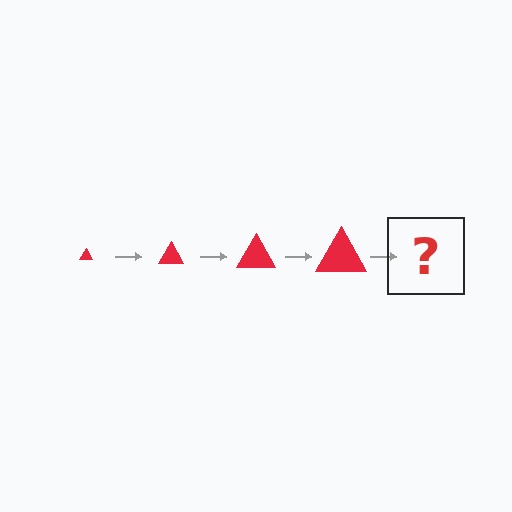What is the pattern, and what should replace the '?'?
The pattern is that the triangle gets progressively larger each step. The '?' should be a red triangle, larger than the previous one.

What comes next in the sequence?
The next element should be a red triangle, larger than the previous one.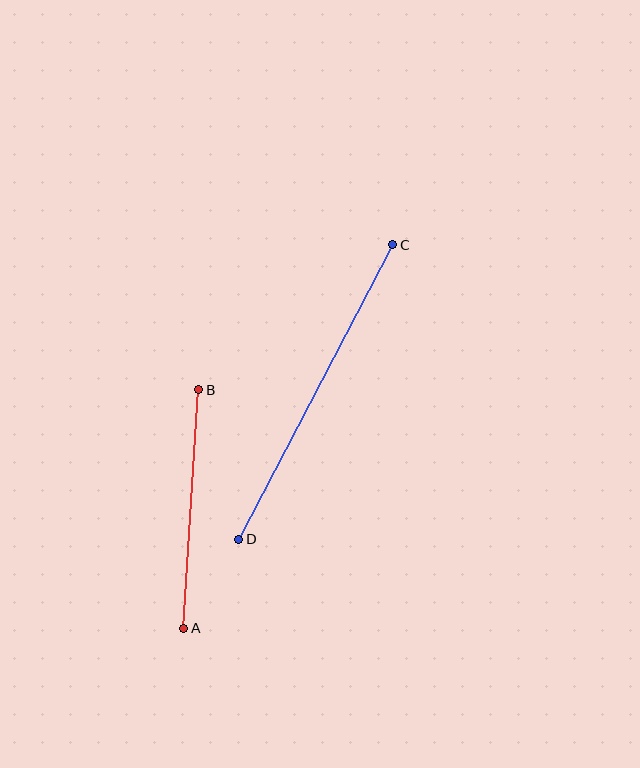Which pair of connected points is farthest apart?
Points C and D are farthest apart.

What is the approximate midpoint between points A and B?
The midpoint is at approximately (191, 509) pixels.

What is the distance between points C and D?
The distance is approximately 332 pixels.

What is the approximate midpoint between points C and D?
The midpoint is at approximately (316, 392) pixels.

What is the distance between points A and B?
The distance is approximately 239 pixels.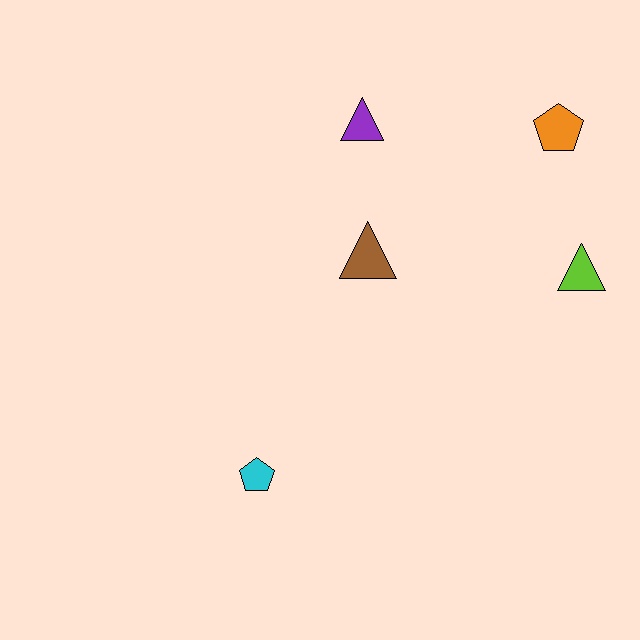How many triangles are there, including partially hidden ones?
There are 3 triangles.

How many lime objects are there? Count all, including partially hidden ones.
There is 1 lime object.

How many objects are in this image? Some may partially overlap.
There are 5 objects.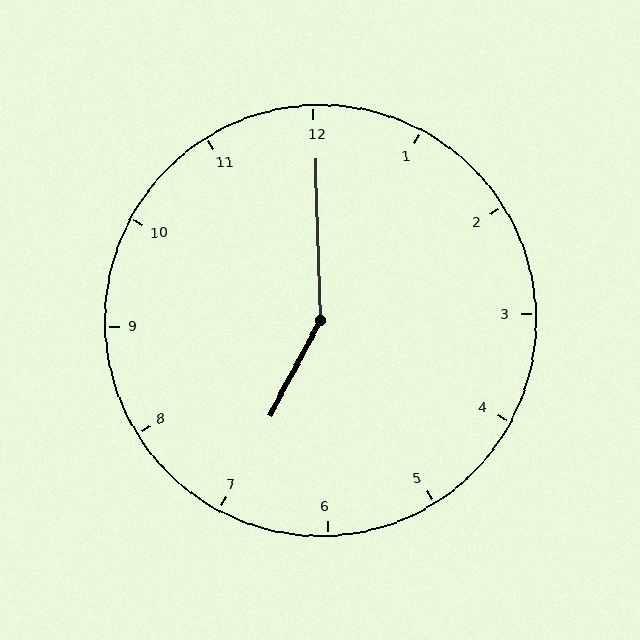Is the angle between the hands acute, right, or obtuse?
It is obtuse.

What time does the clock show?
7:00.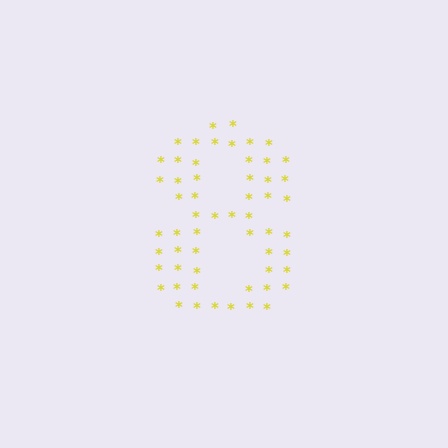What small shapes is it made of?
It is made of small asterisks.